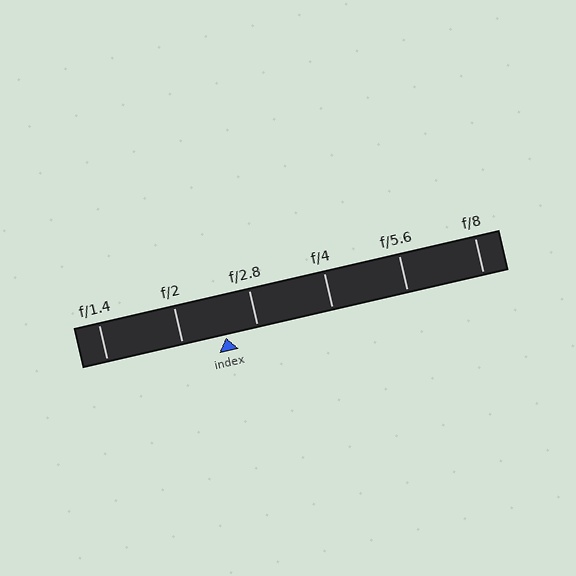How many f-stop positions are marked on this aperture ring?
There are 6 f-stop positions marked.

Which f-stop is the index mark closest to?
The index mark is closest to f/2.8.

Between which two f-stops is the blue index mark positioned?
The index mark is between f/2 and f/2.8.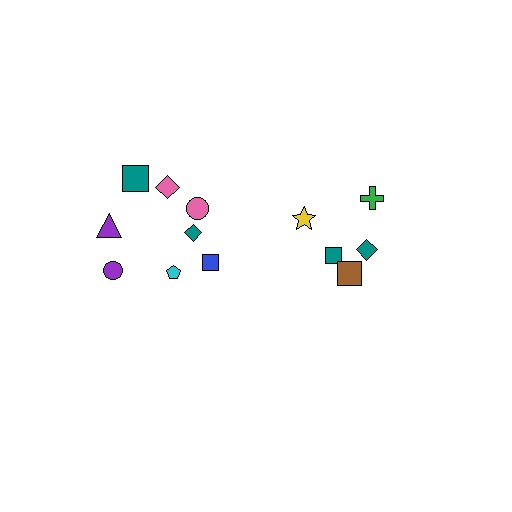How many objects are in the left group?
There are 8 objects.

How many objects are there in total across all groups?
There are 13 objects.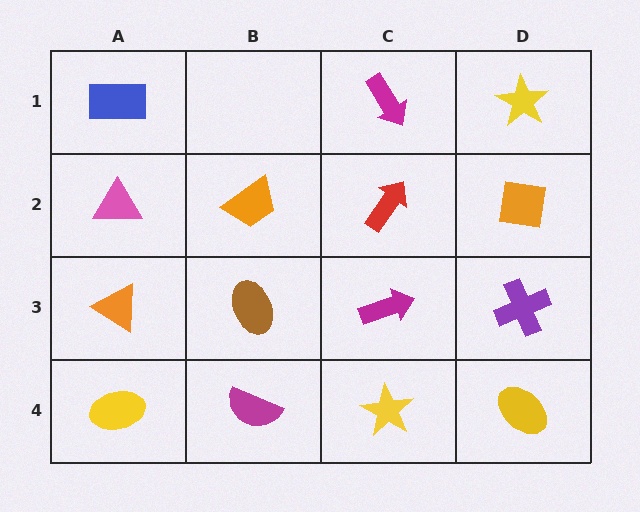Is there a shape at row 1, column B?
No, that cell is empty.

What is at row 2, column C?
A red arrow.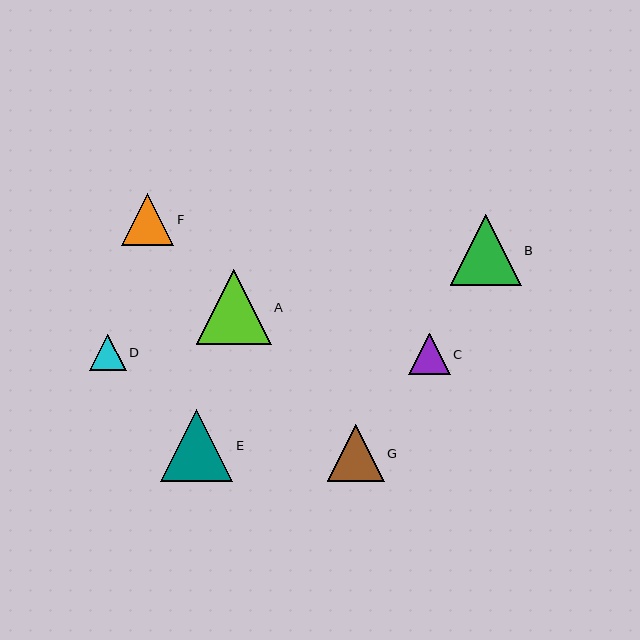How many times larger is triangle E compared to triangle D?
Triangle E is approximately 2.0 times the size of triangle D.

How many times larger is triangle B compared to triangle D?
Triangle B is approximately 1.9 times the size of triangle D.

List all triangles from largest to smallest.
From largest to smallest: A, E, B, G, F, C, D.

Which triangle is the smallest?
Triangle D is the smallest with a size of approximately 37 pixels.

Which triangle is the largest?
Triangle A is the largest with a size of approximately 75 pixels.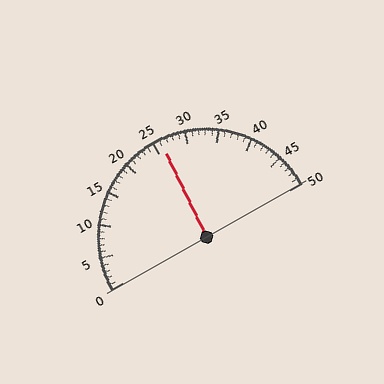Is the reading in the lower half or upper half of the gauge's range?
The reading is in the upper half of the range (0 to 50).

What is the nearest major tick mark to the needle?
The nearest major tick mark is 25.